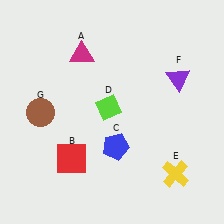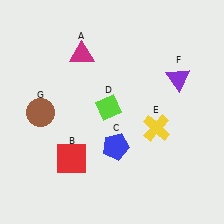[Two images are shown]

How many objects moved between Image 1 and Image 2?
1 object moved between the two images.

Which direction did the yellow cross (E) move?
The yellow cross (E) moved up.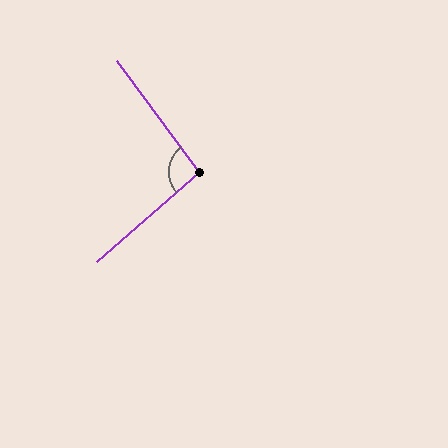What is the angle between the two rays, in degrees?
Approximately 95 degrees.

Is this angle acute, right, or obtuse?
It is approximately a right angle.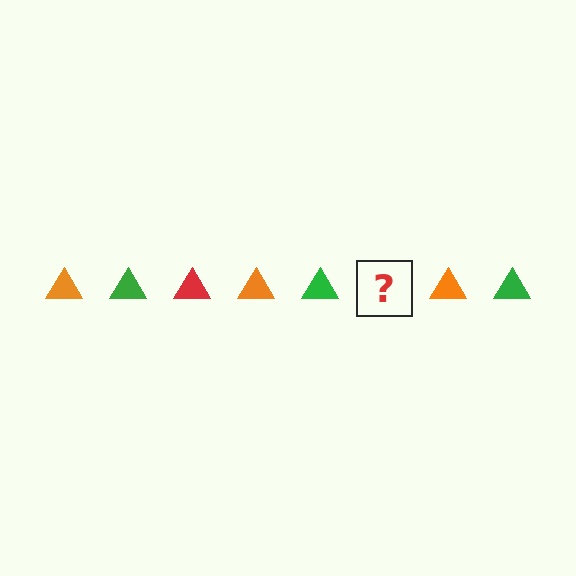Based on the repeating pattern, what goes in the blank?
The blank should be a red triangle.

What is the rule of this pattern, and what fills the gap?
The rule is that the pattern cycles through orange, green, red triangles. The gap should be filled with a red triangle.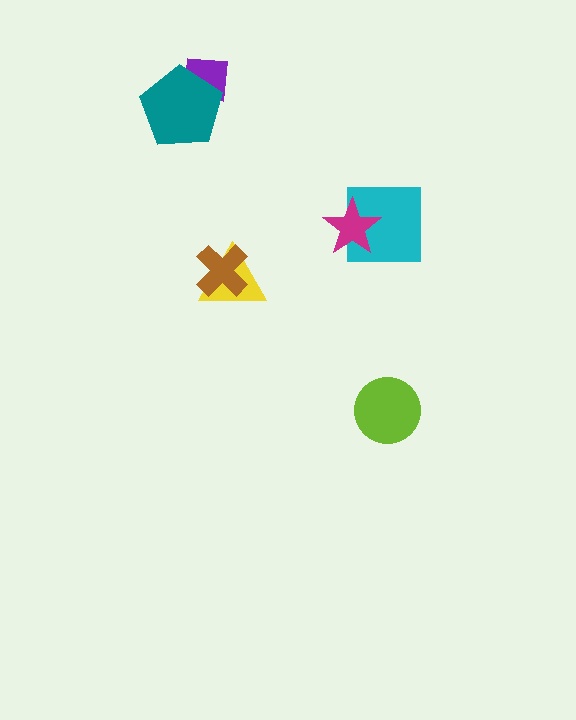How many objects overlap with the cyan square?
1 object overlaps with the cyan square.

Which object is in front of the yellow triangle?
The brown cross is in front of the yellow triangle.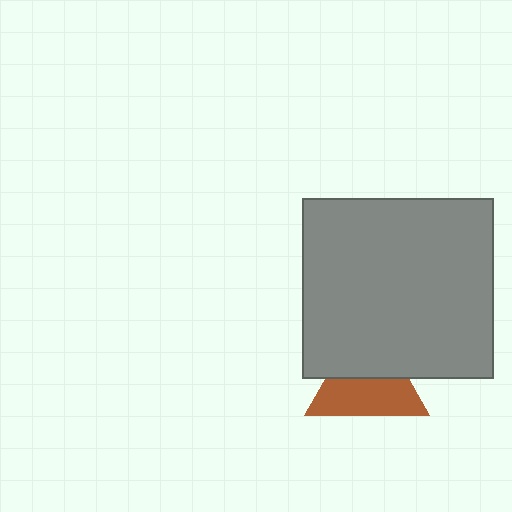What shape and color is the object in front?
The object in front is a gray rectangle.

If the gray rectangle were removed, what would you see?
You would see the complete brown triangle.